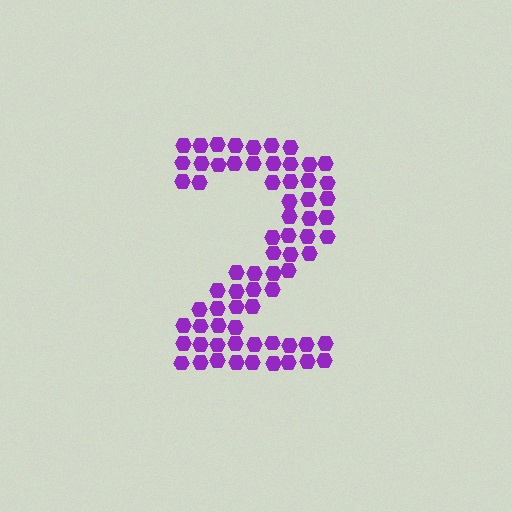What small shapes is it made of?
It is made of small hexagons.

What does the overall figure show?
The overall figure shows the digit 2.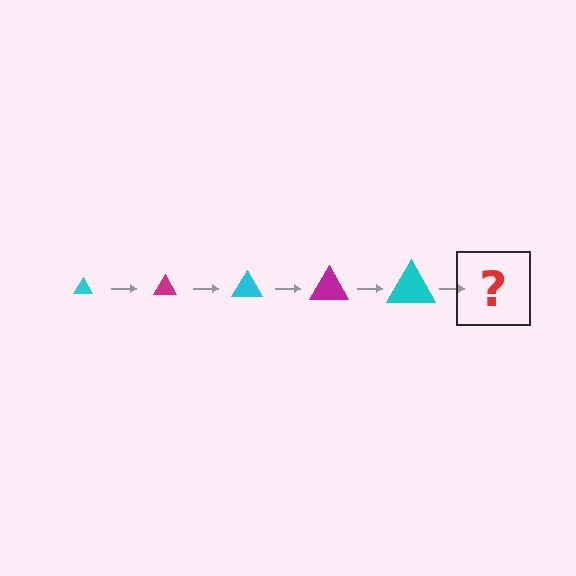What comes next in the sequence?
The next element should be a magenta triangle, larger than the previous one.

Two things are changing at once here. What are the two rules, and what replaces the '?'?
The two rules are that the triangle grows larger each step and the color cycles through cyan and magenta. The '?' should be a magenta triangle, larger than the previous one.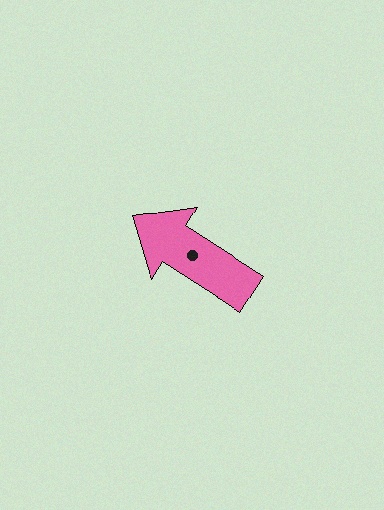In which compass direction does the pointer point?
Northwest.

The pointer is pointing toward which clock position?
Roughly 10 o'clock.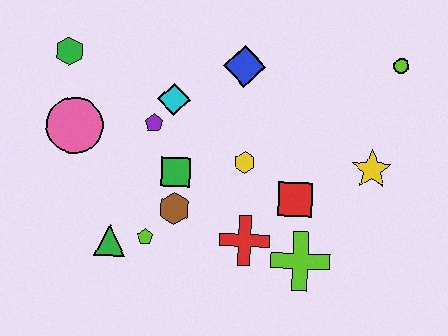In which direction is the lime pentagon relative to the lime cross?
The lime pentagon is to the left of the lime cross.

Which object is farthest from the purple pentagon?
The lime circle is farthest from the purple pentagon.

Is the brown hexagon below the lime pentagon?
No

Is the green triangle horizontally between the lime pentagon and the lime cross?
No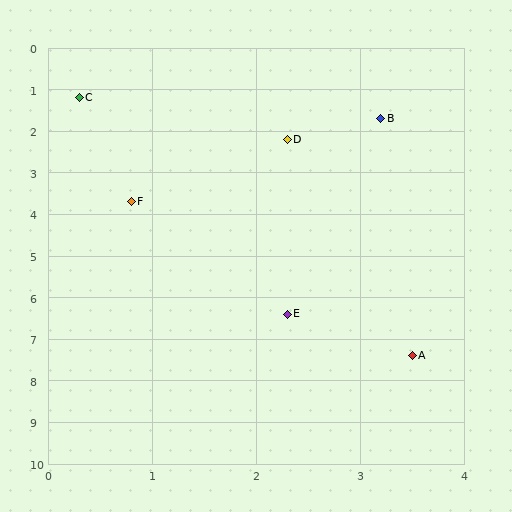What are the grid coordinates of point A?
Point A is at approximately (3.5, 7.4).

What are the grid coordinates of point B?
Point B is at approximately (3.2, 1.7).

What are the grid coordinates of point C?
Point C is at approximately (0.3, 1.2).